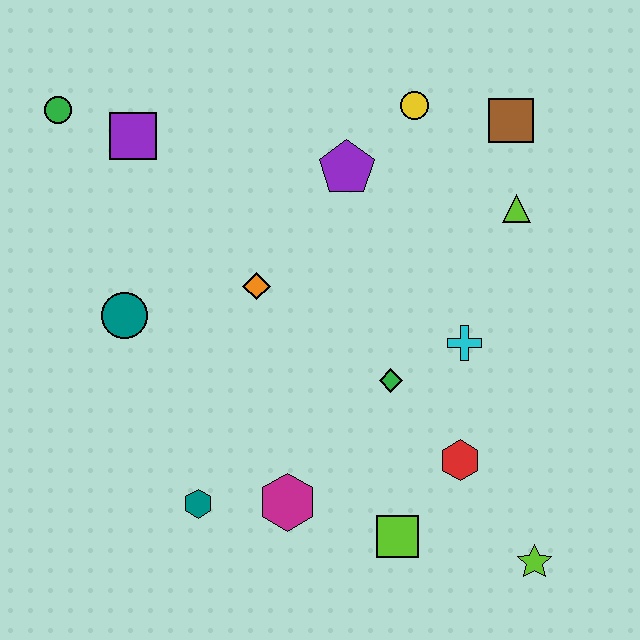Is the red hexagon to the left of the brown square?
Yes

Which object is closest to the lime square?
The red hexagon is closest to the lime square.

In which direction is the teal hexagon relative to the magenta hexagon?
The teal hexagon is to the left of the magenta hexagon.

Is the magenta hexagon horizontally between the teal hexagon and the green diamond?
Yes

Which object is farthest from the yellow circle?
The lime star is farthest from the yellow circle.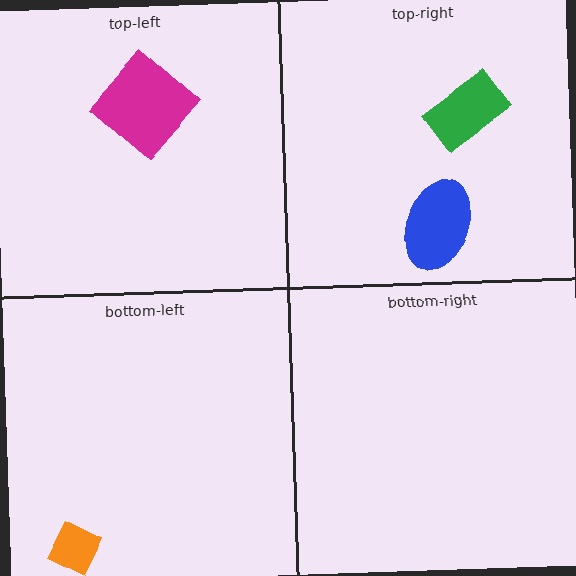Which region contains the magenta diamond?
The top-left region.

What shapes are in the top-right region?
The blue ellipse, the green rectangle.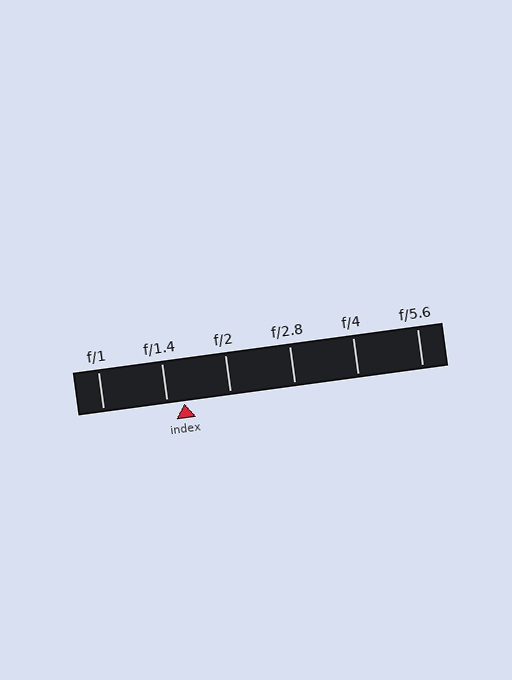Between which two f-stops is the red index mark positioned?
The index mark is between f/1.4 and f/2.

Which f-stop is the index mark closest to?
The index mark is closest to f/1.4.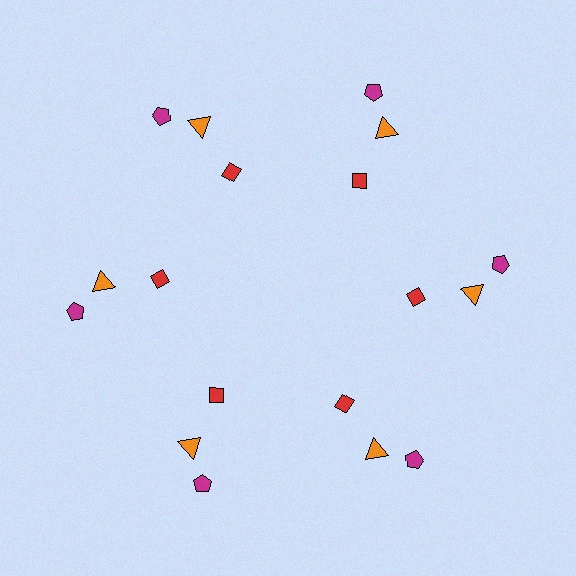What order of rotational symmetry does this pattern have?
This pattern has 6-fold rotational symmetry.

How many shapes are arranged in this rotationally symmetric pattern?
There are 18 shapes, arranged in 6 groups of 3.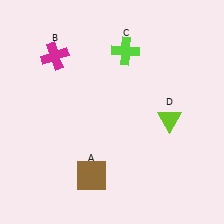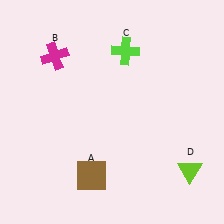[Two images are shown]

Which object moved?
The lime triangle (D) moved down.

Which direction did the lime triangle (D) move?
The lime triangle (D) moved down.